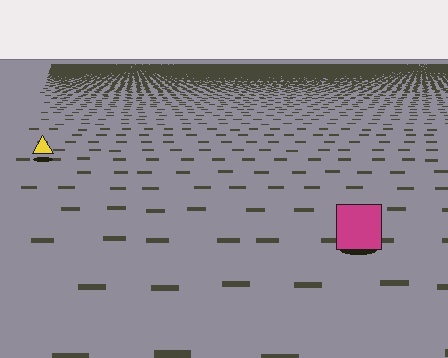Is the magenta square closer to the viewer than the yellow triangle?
Yes. The magenta square is closer — you can tell from the texture gradient: the ground texture is coarser near it.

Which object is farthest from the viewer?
The yellow triangle is farthest from the viewer. It appears smaller and the ground texture around it is denser.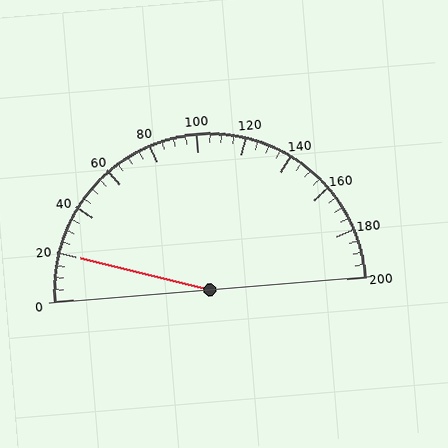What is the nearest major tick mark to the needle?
The nearest major tick mark is 20.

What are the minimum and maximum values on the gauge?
The gauge ranges from 0 to 200.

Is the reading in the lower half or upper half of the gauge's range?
The reading is in the lower half of the range (0 to 200).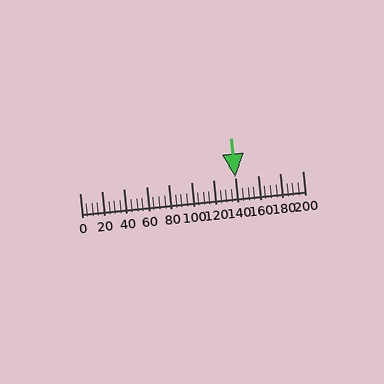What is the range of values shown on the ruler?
The ruler shows values from 0 to 200.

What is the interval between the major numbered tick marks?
The major tick marks are spaced 20 units apart.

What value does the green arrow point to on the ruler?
The green arrow points to approximately 140.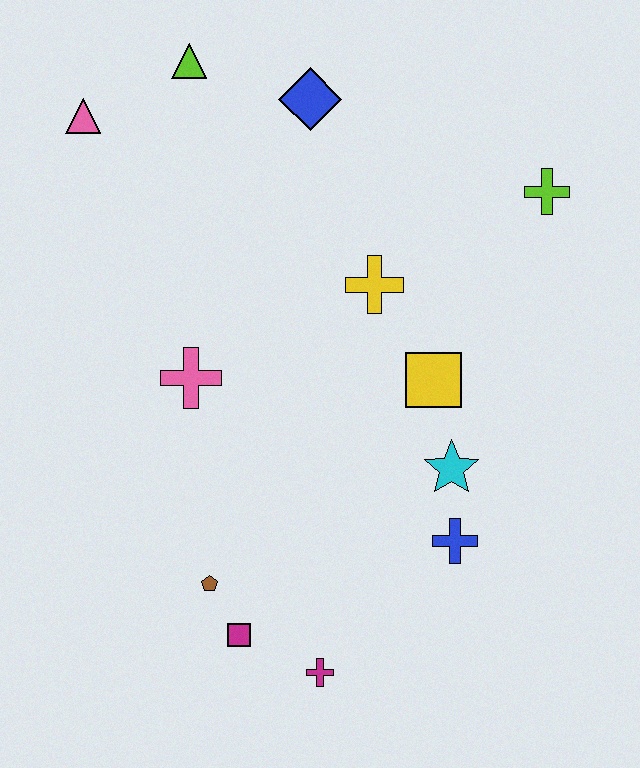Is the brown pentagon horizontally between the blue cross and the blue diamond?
No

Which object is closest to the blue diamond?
The lime triangle is closest to the blue diamond.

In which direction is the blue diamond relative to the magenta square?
The blue diamond is above the magenta square.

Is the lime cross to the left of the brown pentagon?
No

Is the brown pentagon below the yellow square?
Yes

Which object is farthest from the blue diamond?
The magenta cross is farthest from the blue diamond.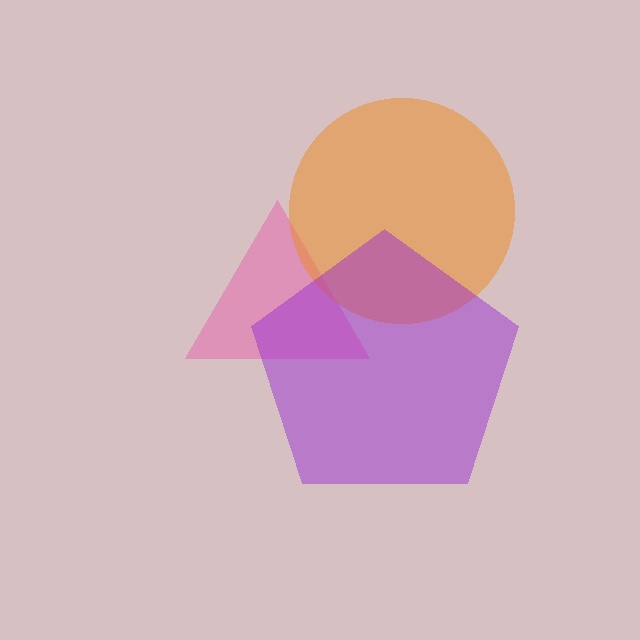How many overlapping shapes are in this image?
There are 3 overlapping shapes in the image.